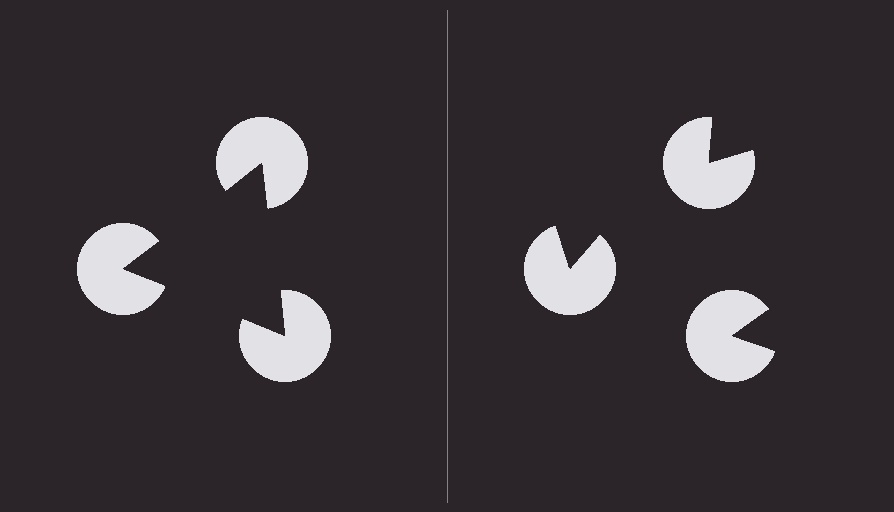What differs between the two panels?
The pac-man discs are positioned identically on both sides; only the wedge orientations differ. On the left they align to a triangle; on the right they are misaligned.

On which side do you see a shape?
An illusory triangle appears on the left side. On the right side the wedge cuts are rotated, so no coherent shape forms.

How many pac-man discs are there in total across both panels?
6 — 3 on each side.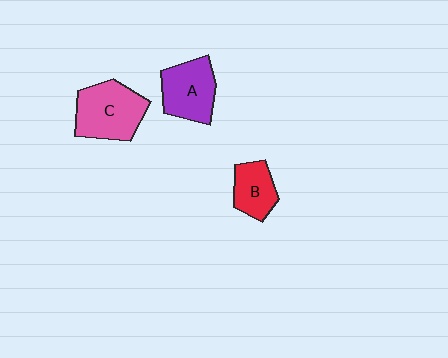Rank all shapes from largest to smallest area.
From largest to smallest: C (pink), A (purple), B (red).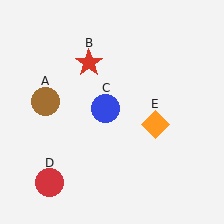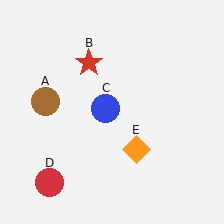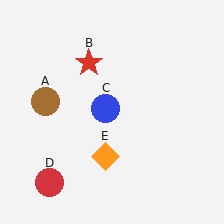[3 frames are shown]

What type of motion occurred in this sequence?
The orange diamond (object E) rotated clockwise around the center of the scene.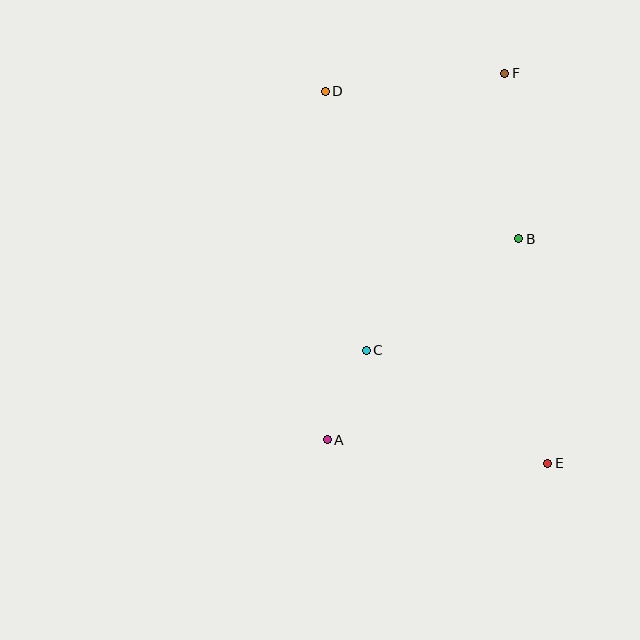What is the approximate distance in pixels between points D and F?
The distance between D and F is approximately 180 pixels.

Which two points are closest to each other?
Points A and C are closest to each other.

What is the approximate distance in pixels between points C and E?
The distance between C and E is approximately 214 pixels.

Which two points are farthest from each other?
Points D and E are farthest from each other.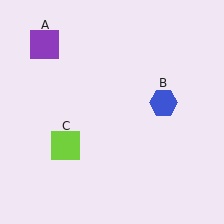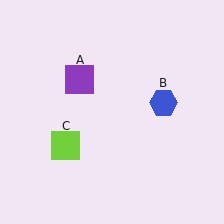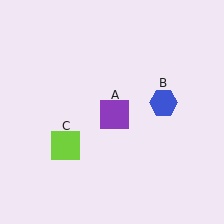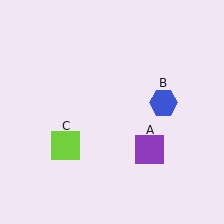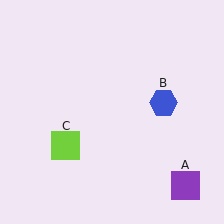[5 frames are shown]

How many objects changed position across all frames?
1 object changed position: purple square (object A).